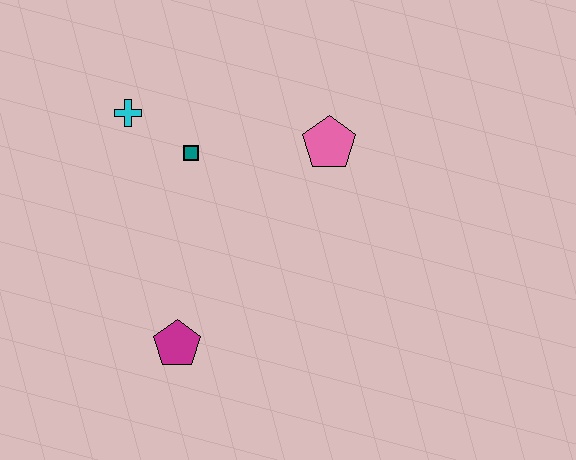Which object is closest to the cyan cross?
The teal square is closest to the cyan cross.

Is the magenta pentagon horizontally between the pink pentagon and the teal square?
No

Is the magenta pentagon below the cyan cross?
Yes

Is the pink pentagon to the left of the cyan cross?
No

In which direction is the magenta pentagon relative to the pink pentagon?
The magenta pentagon is below the pink pentagon.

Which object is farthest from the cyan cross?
The magenta pentagon is farthest from the cyan cross.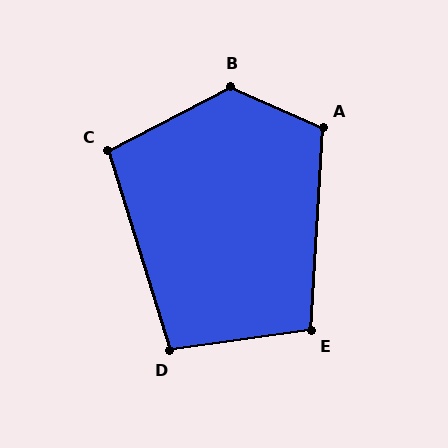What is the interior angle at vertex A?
Approximately 111 degrees (obtuse).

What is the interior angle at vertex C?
Approximately 100 degrees (obtuse).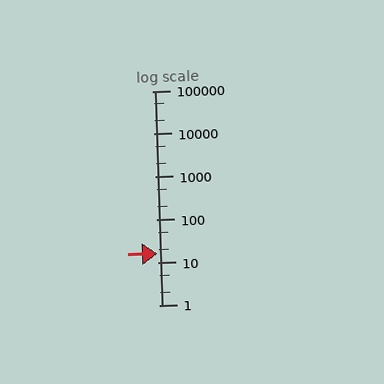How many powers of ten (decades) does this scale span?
The scale spans 5 decades, from 1 to 100000.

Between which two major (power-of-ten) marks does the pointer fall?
The pointer is between 10 and 100.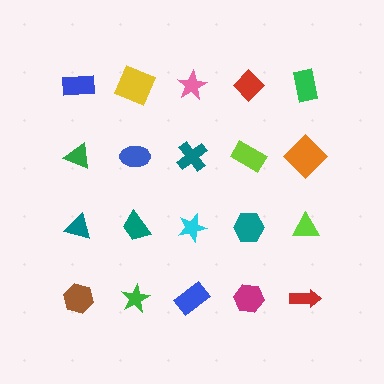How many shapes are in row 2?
5 shapes.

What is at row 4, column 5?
A red arrow.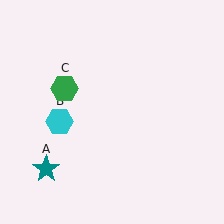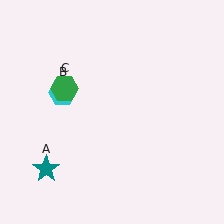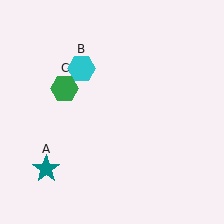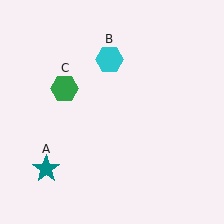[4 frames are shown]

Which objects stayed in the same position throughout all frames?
Teal star (object A) and green hexagon (object C) remained stationary.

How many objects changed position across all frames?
1 object changed position: cyan hexagon (object B).